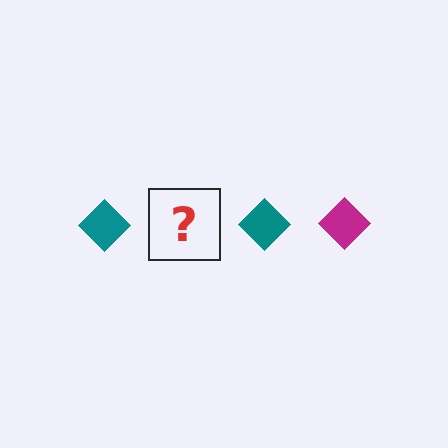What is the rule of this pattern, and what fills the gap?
The rule is that the pattern cycles through teal, magenta diamonds. The gap should be filled with a magenta diamond.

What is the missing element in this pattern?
The missing element is a magenta diamond.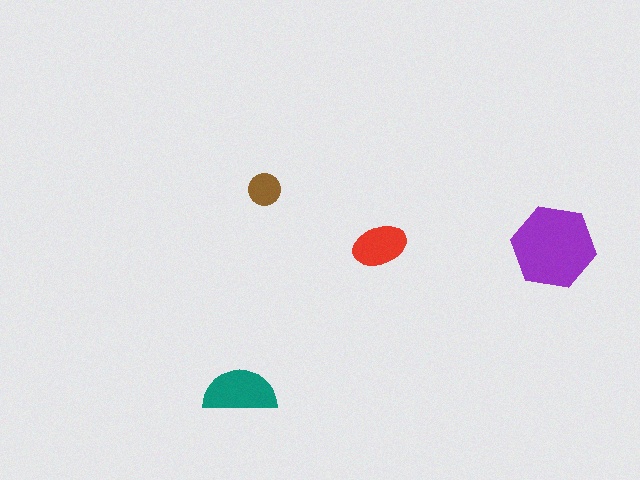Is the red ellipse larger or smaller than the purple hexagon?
Smaller.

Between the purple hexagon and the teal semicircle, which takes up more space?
The purple hexagon.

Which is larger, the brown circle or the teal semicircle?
The teal semicircle.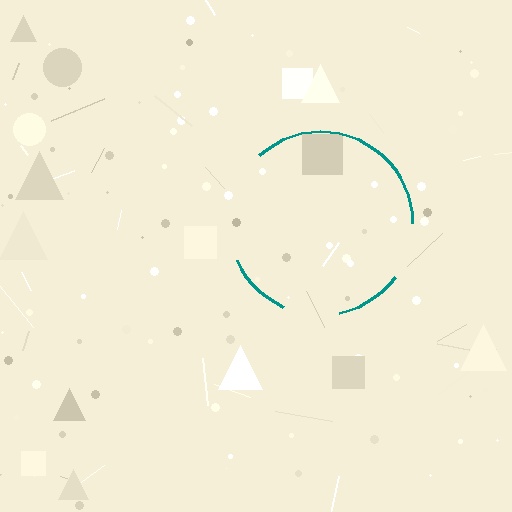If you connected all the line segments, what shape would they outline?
They would outline a circle.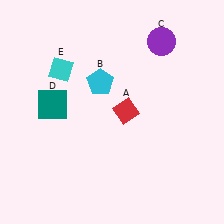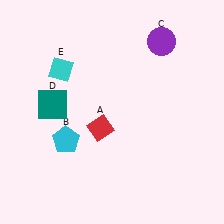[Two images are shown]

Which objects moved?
The objects that moved are: the red diamond (A), the cyan pentagon (B).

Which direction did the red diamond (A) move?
The red diamond (A) moved left.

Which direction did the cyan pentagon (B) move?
The cyan pentagon (B) moved down.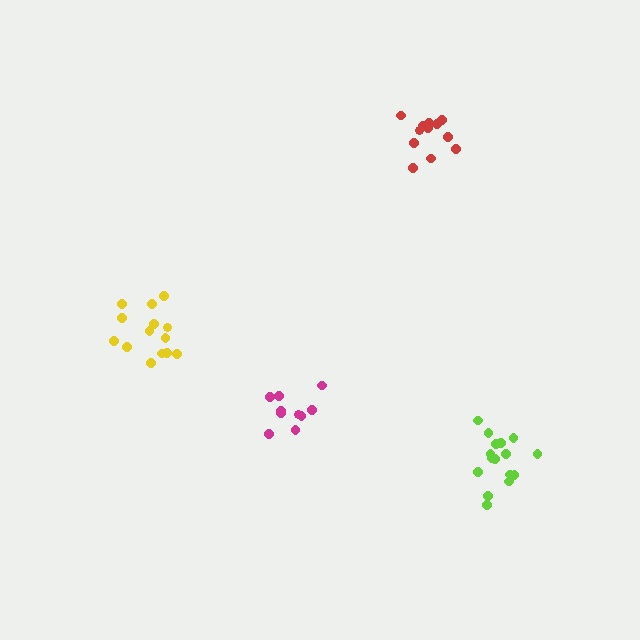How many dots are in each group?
Group 1: 16 dots, Group 2: 14 dots, Group 3: 12 dots, Group 4: 10 dots (52 total).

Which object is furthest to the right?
The lime cluster is rightmost.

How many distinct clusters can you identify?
There are 4 distinct clusters.